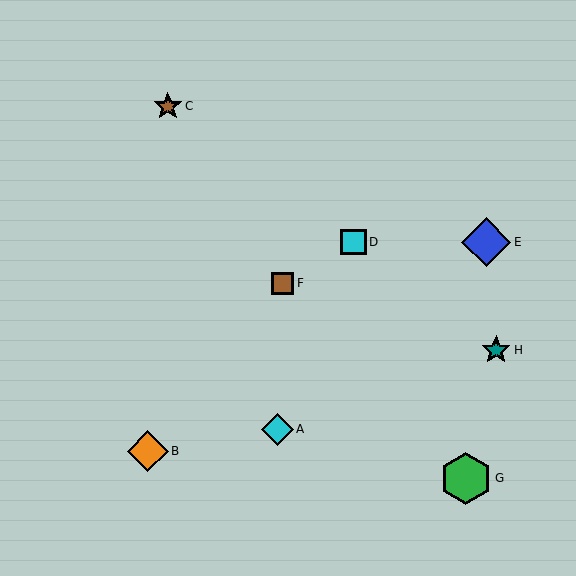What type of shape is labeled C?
Shape C is a brown star.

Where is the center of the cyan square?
The center of the cyan square is at (354, 242).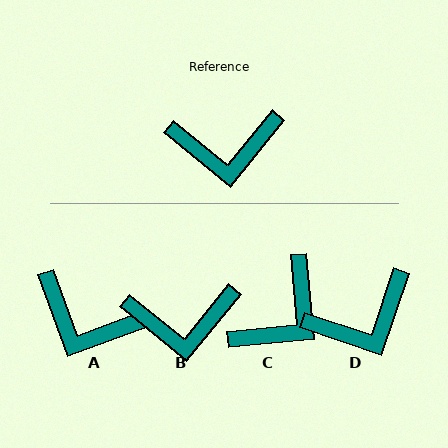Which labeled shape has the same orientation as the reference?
B.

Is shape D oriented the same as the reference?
No, it is off by about 21 degrees.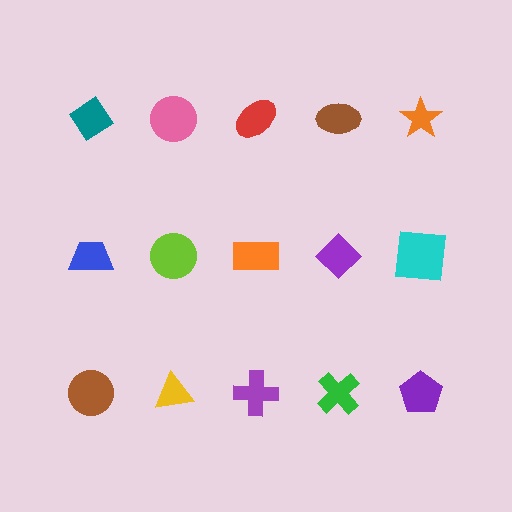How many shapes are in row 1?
5 shapes.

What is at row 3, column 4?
A green cross.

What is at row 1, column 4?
A brown ellipse.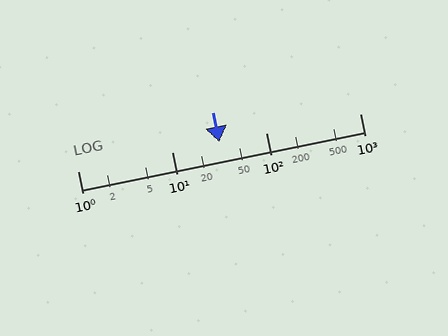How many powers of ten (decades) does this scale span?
The scale spans 3 decades, from 1 to 1000.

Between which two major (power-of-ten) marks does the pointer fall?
The pointer is between 10 and 100.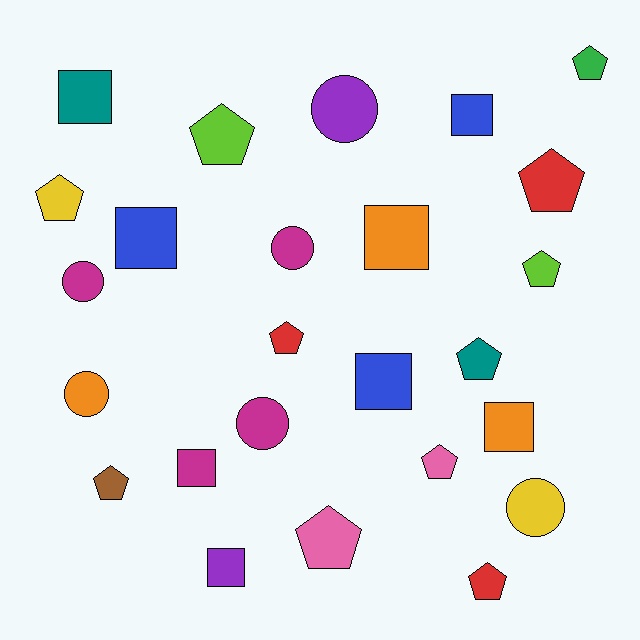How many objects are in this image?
There are 25 objects.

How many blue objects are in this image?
There are 3 blue objects.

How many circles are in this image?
There are 6 circles.